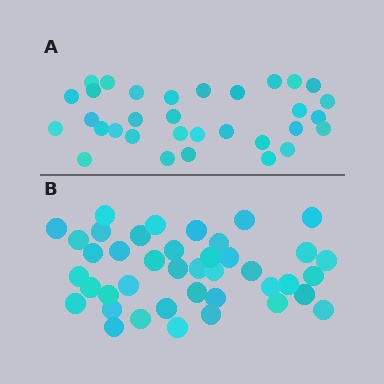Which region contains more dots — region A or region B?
Region B (the bottom region) has more dots.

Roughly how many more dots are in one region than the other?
Region B has roughly 8 or so more dots than region A.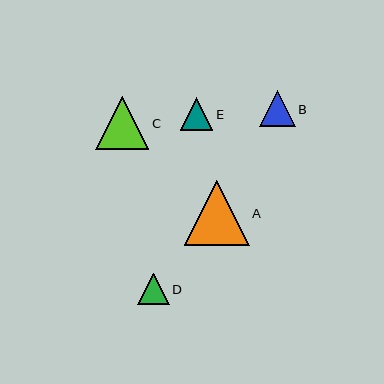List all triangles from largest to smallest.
From largest to smallest: A, C, B, E, D.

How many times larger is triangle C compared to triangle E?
Triangle C is approximately 1.7 times the size of triangle E.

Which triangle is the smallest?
Triangle D is the smallest with a size of approximately 32 pixels.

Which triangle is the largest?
Triangle A is the largest with a size of approximately 65 pixels.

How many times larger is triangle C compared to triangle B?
Triangle C is approximately 1.5 times the size of triangle B.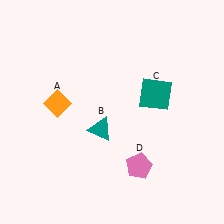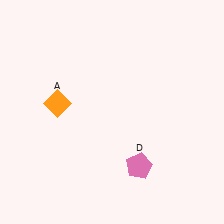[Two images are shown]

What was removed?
The teal square (C), the teal triangle (B) were removed in Image 2.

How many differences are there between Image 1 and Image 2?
There are 2 differences between the two images.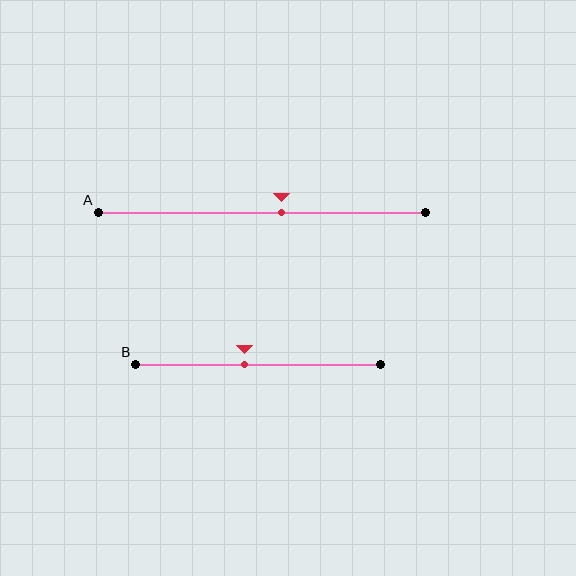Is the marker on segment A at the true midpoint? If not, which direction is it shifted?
No, the marker on segment A is shifted to the right by about 6% of the segment length.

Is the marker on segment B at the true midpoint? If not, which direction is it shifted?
No, the marker on segment B is shifted to the left by about 6% of the segment length.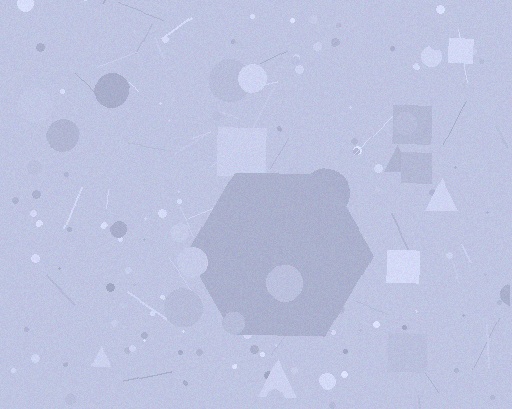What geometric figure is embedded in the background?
A hexagon is embedded in the background.